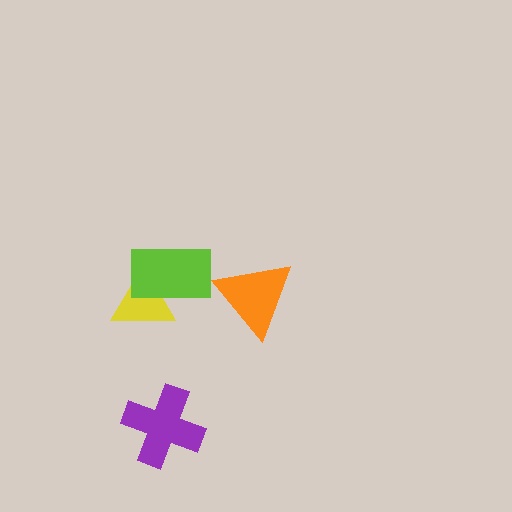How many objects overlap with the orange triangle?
0 objects overlap with the orange triangle.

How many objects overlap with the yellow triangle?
1 object overlaps with the yellow triangle.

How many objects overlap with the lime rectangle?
1 object overlaps with the lime rectangle.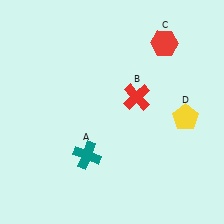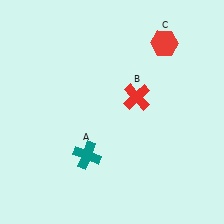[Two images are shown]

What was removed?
The yellow pentagon (D) was removed in Image 2.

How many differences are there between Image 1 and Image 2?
There is 1 difference between the two images.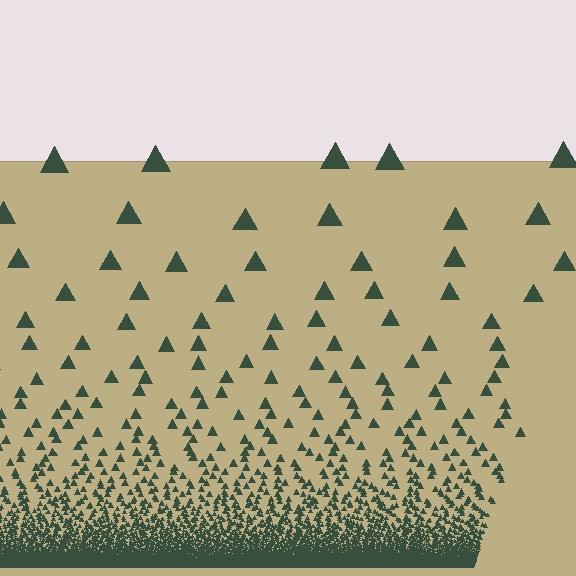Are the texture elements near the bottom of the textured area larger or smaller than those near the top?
Smaller. The gradient is inverted — elements near the bottom are smaller and denser.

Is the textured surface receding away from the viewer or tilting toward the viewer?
The surface appears to tilt toward the viewer. Texture elements get larger and sparser toward the top.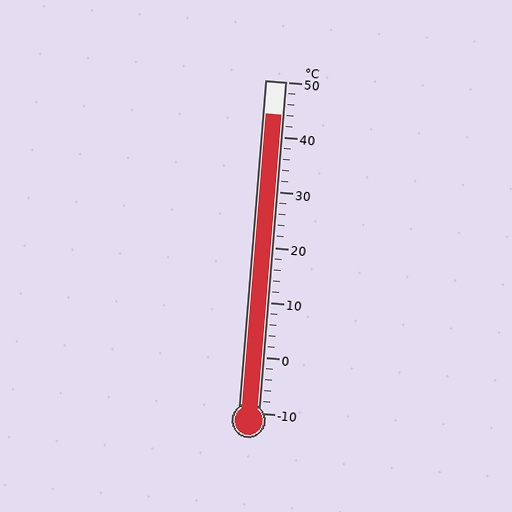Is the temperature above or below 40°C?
The temperature is above 40°C.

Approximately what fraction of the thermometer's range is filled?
The thermometer is filled to approximately 90% of its range.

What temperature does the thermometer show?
The thermometer shows approximately 44°C.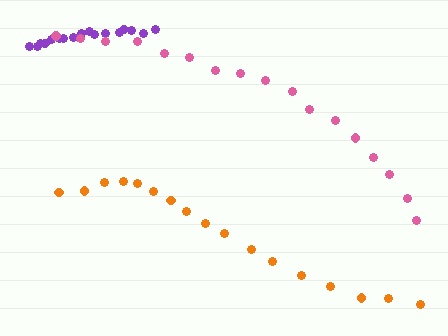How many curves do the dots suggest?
There are 3 distinct paths.